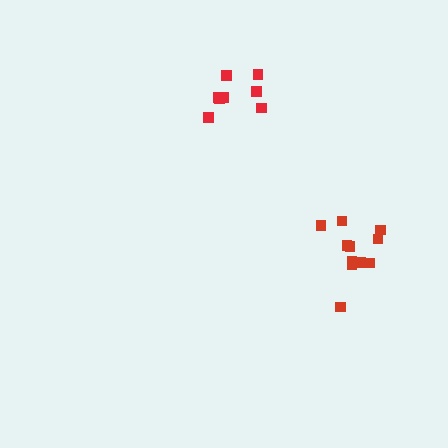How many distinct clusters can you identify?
There are 2 distinct clusters.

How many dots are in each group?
Group 1: 11 dots, Group 2: 8 dots (19 total).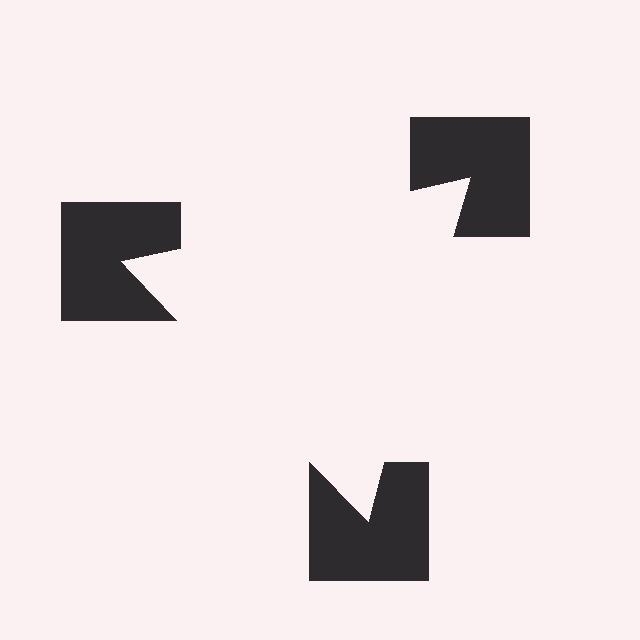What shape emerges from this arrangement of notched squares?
An illusory triangle — its edges are inferred from the aligned wedge cuts in the notched squares, not physically drawn.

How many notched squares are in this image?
There are 3 — one at each vertex of the illusory triangle.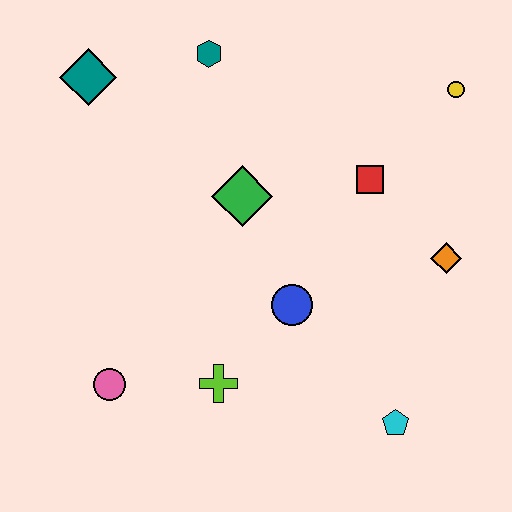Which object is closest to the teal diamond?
The teal hexagon is closest to the teal diamond.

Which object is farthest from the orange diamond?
The teal diamond is farthest from the orange diamond.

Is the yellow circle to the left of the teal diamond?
No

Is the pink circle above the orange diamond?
No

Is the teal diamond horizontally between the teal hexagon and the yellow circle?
No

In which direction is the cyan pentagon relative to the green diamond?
The cyan pentagon is below the green diamond.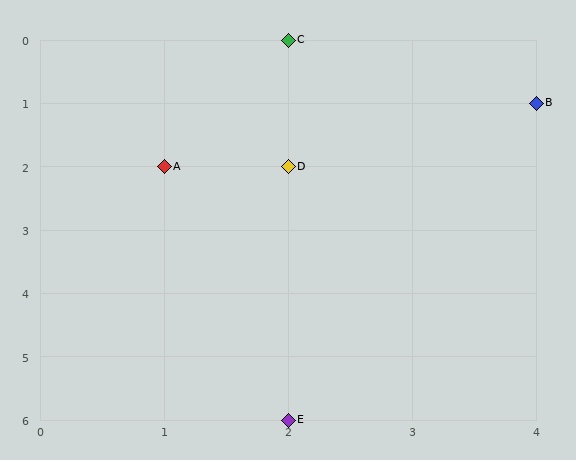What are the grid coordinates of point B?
Point B is at grid coordinates (4, 1).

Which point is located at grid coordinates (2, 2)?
Point D is at (2, 2).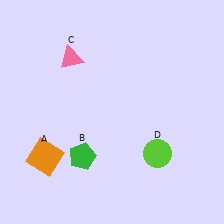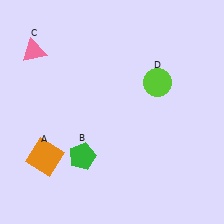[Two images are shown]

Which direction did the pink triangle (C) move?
The pink triangle (C) moved left.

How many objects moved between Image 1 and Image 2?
2 objects moved between the two images.